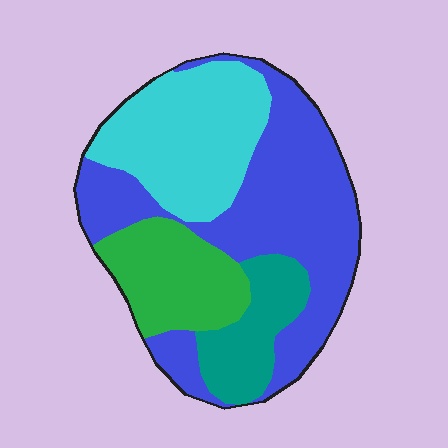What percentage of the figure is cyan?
Cyan takes up between a sixth and a third of the figure.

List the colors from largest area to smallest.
From largest to smallest: blue, cyan, green, teal.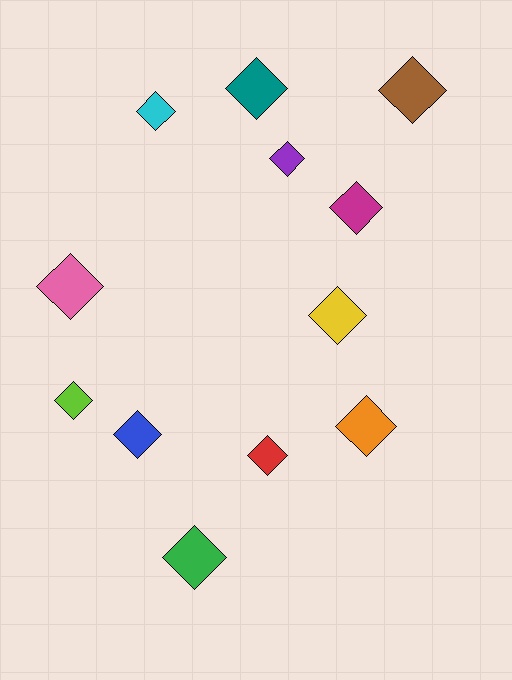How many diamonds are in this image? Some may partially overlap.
There are 12 diamonds.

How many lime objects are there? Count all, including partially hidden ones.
There is 1 lime object.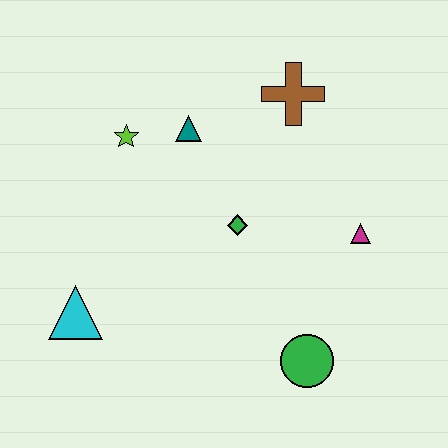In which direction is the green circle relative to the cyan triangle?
The green circle is to the right of the cyan triangle.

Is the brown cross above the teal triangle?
Yes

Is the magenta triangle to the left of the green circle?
No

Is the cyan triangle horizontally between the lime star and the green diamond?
No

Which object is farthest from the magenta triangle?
The cyan triangle is farthest from the magenta triangle.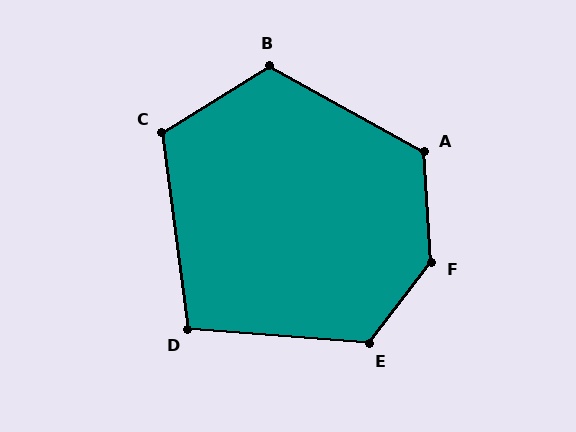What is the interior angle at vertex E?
Approximately 123 degrees (obtuse).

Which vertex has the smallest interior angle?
D, at approximately 102 degrees.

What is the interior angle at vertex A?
Approximately 123 degrees (obtuse).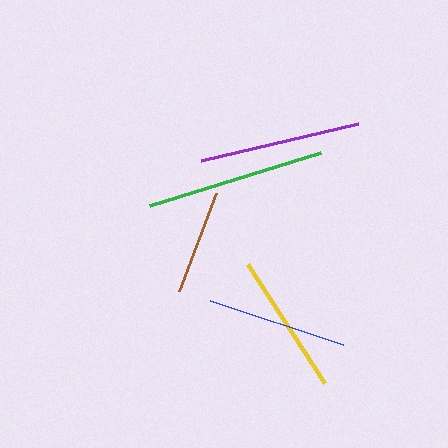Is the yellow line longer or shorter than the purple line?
The purple line is longer than the yellow line.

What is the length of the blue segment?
The blue segment is approximately 141 pixels long.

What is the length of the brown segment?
The brown segment is approximately 105 pixels long.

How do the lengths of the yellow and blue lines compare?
The yellow and blue lines are approximately the same length.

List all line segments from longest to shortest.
From longest to shortest: green, purple, yellow, blue, brown.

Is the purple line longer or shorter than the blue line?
The purple line is longer than the blue line.